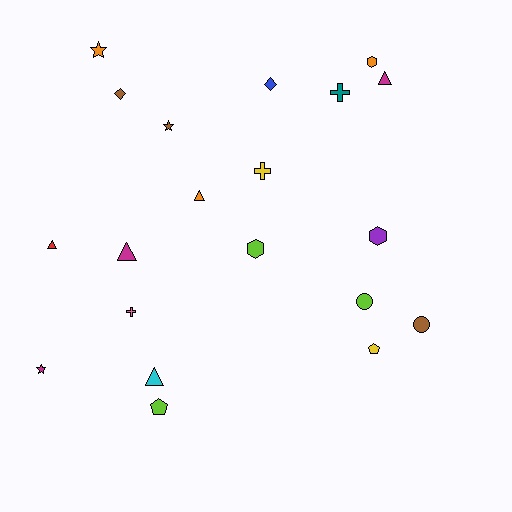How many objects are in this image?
There are 20 objects.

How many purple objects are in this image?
There is 1 purple object.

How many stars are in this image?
There are 3 stars.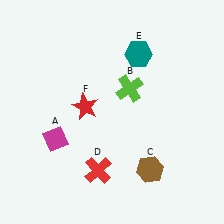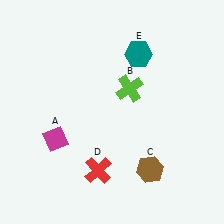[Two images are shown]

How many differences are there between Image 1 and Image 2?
There is 1 difference between the two images.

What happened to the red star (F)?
The red star (F) was removed in Image 2. It was in the top-left area of Image 1.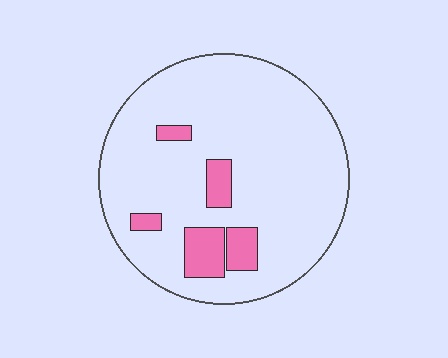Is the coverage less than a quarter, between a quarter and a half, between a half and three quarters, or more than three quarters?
Less than a quarter.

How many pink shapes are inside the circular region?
5.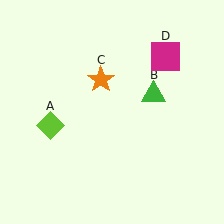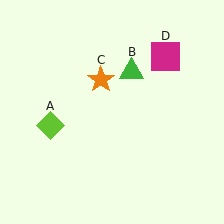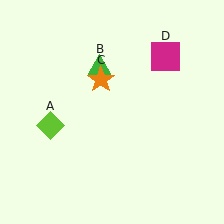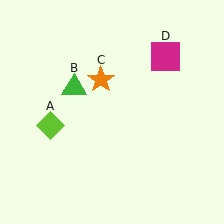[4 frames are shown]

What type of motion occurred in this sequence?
The green triangle (object B) rotated counterclockwise around the center of the scene.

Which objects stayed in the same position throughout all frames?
Lime diamond (object A) and orange star (object C) and magenta square (object D) remained stationary.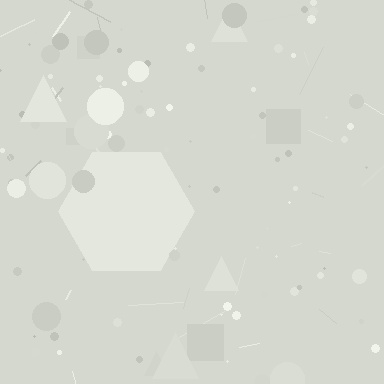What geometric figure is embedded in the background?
A hexagon is embedded in the background.